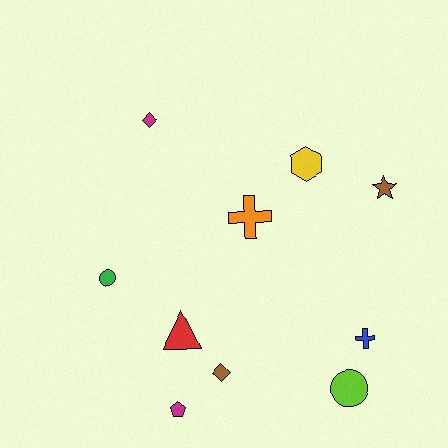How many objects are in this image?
There are 10 objects.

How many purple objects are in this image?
There are no purple objects.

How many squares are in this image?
There are no squares.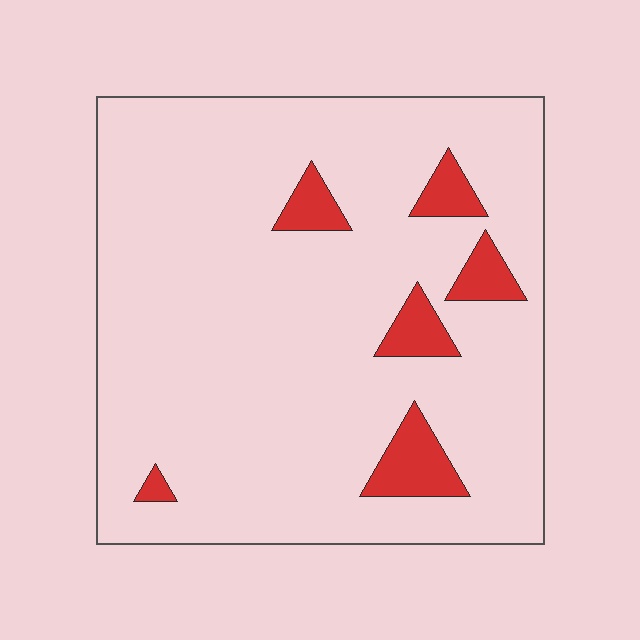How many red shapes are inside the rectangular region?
6.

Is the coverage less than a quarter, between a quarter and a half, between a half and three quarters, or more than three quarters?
Less than a quarter.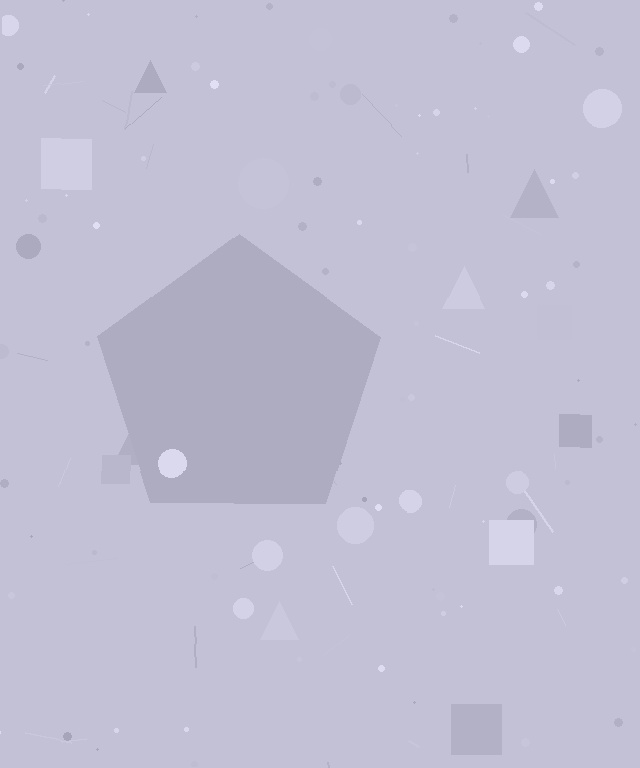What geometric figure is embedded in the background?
A pentagon is embedded in the background.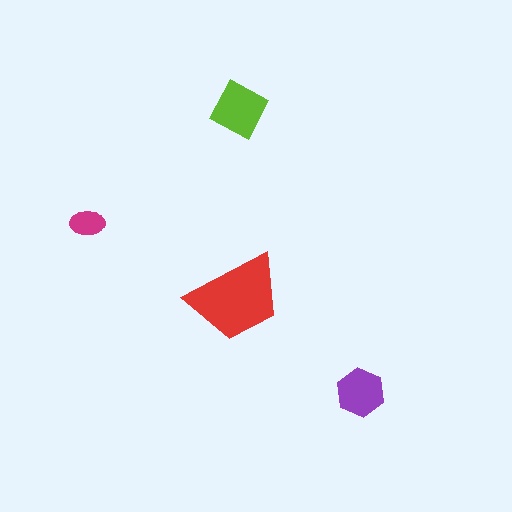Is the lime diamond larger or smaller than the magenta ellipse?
Larger.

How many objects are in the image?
There are 4 objects in the image.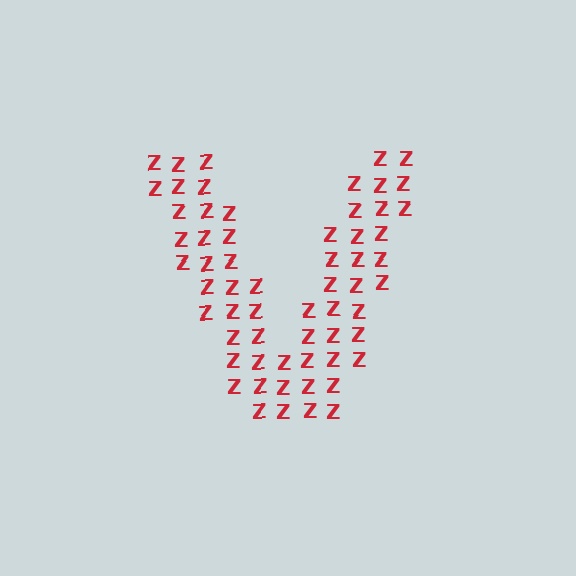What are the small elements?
The small elements are letter Z's.